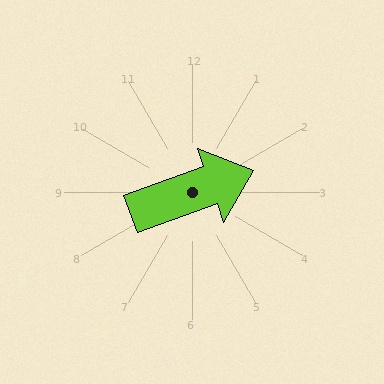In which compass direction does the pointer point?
East.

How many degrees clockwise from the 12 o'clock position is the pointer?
Approximately 70 degrees.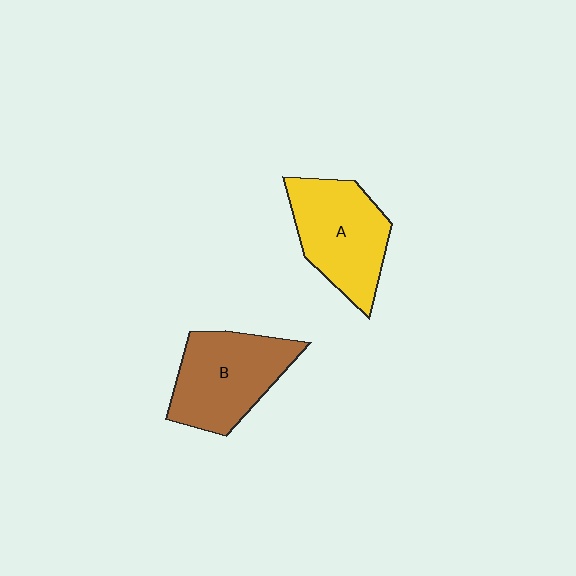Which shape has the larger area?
Shape B (brown).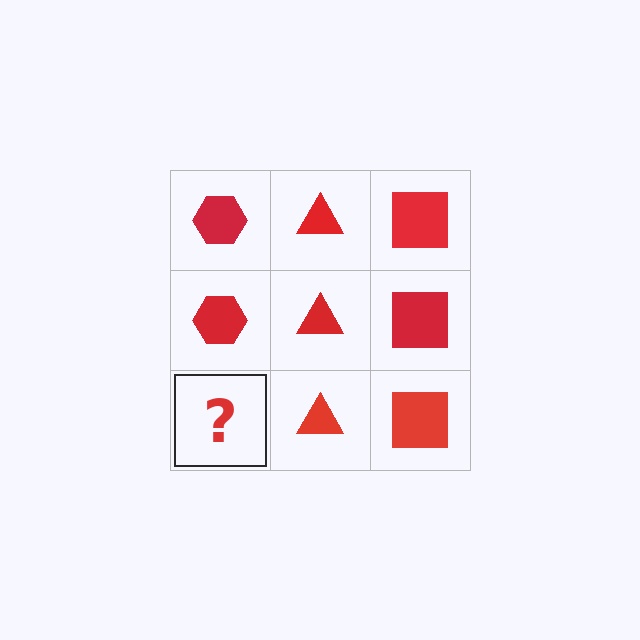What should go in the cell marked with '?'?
The missing cell should contain a red hexagon.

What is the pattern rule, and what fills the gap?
The rule is that each column has a consistent shape. The gap should be filled with a red hexagon.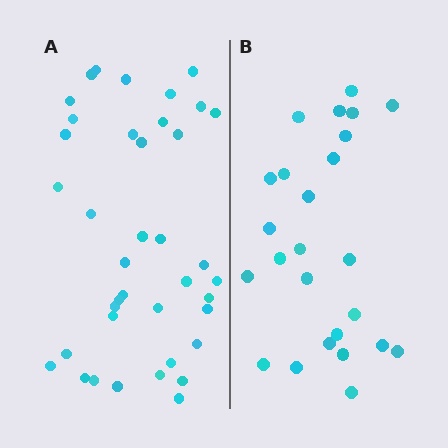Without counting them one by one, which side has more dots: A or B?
Region A (the left region) has more dots.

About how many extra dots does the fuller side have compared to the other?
Region A has approximately 15 more dots than region B.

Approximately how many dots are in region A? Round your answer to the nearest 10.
About 40 dots. (The exact count is 39, which rounds to 40.)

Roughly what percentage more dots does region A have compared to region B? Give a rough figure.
About 55% more.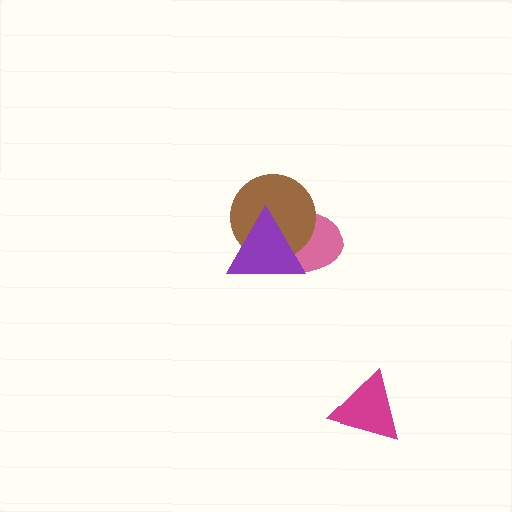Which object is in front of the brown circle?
The purple triangle is in front of the brown circle.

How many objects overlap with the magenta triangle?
0 objects overlap with the magenta triangle.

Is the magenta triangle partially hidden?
No, no other shape covers it.